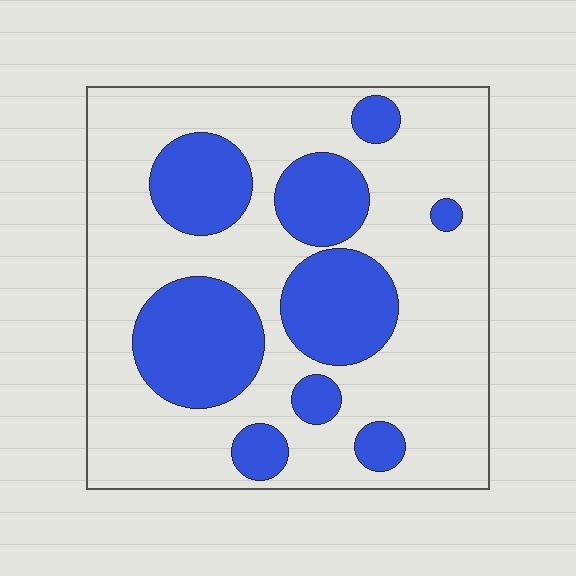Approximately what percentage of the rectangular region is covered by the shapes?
Approximately 30%.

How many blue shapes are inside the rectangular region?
9.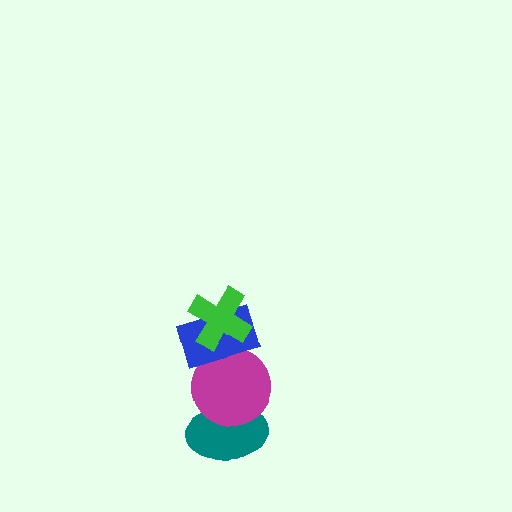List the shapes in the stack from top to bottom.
From top to bottom: the green cross, the blue rectangle, the magenta circle, the teal ellipse.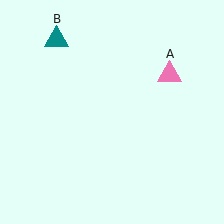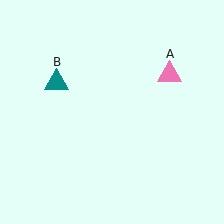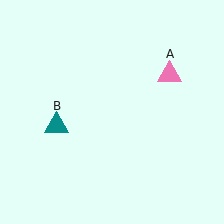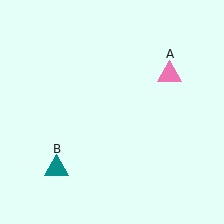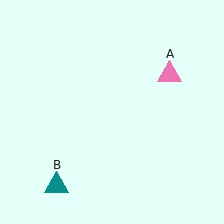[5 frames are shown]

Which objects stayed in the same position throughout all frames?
Pink triangle (object A) remained stationary.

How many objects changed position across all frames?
1 object changed position: teal triangle (object B).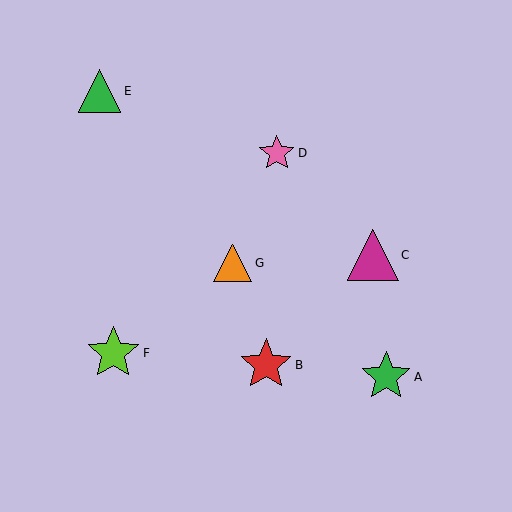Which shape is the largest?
The lime star (labeled F) is the largest.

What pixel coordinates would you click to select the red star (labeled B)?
Click at (266, 365) to select the red star B.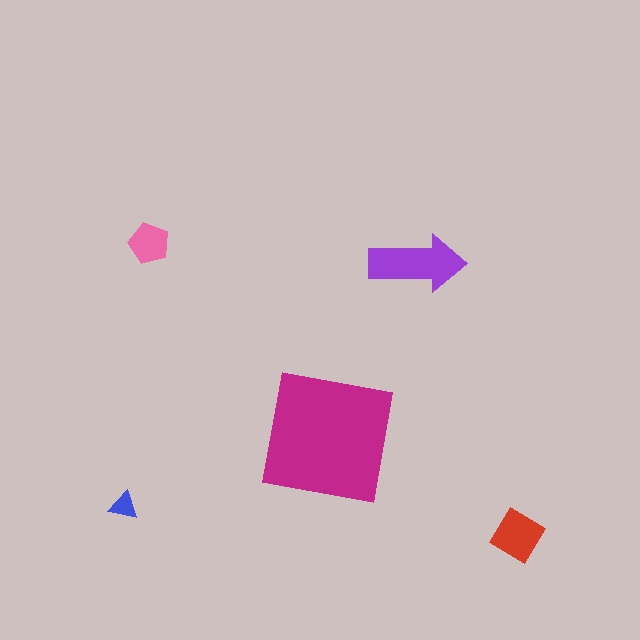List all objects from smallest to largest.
The blue triangle, the pink pentagon, the red diamond, the purple arrow, the magenta square.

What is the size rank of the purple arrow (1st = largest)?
2nd.